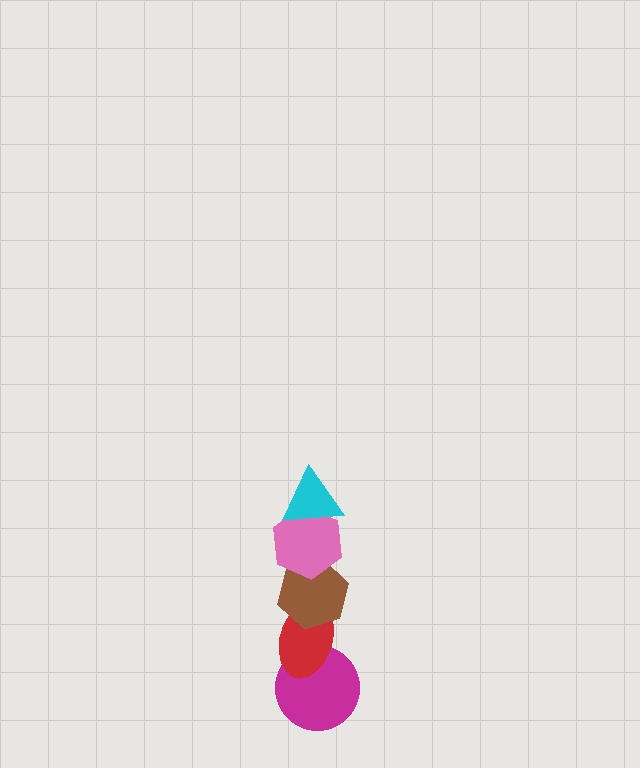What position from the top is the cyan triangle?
The cyan triangle is 1st from the top.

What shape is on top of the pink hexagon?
The cyan triangle is on top of the pink hexagon.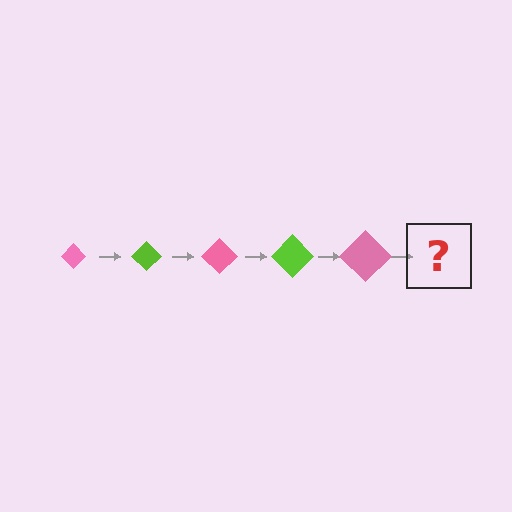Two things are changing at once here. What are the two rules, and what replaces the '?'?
The two rules are that the diamond grows larger each step and the color cycles through pink and lime. The '?' should be a lime diamond, larger than the previous one.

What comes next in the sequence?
The next element should be a lime diamond, larger than the previous one.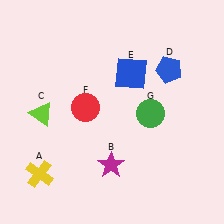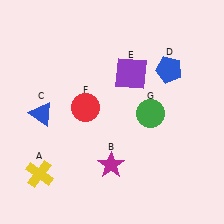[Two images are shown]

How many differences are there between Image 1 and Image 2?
There are 2 differences between the two images.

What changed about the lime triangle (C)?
In Image 1, C is lime. In Image 2, it changed to blue.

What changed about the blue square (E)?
In Image 1, E is blue. In Image 2, it changed to purple.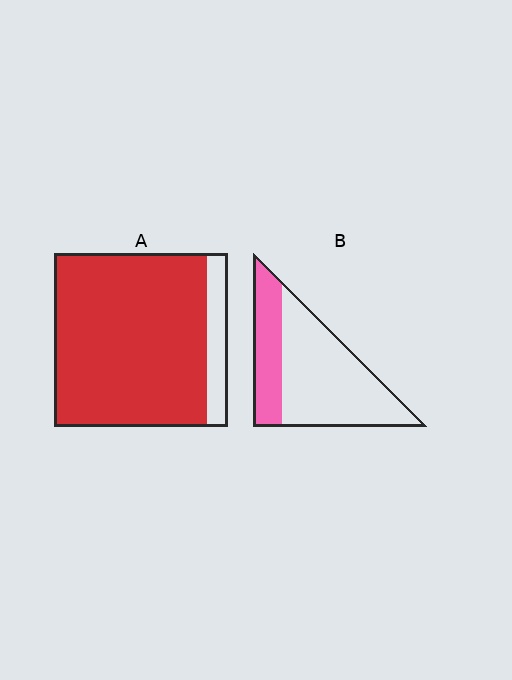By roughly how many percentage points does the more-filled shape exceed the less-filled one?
By roughly 55 percentage points (A over B).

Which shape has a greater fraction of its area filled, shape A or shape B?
Shape A.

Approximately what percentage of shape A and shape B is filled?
A is approximately 90% and B is approximately 30%.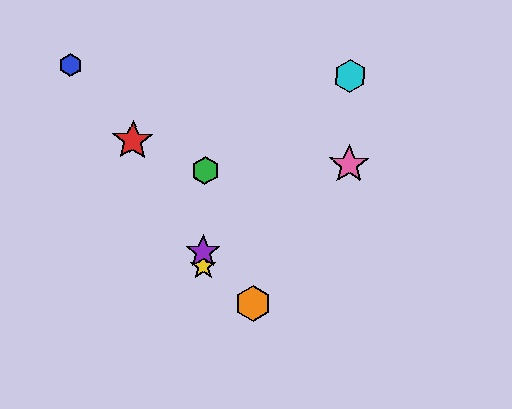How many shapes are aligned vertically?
3 shapes (the green hexagon, the yellow star, the purple star) are aligned vertically.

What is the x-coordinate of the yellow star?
The yellow star is at x≈203.